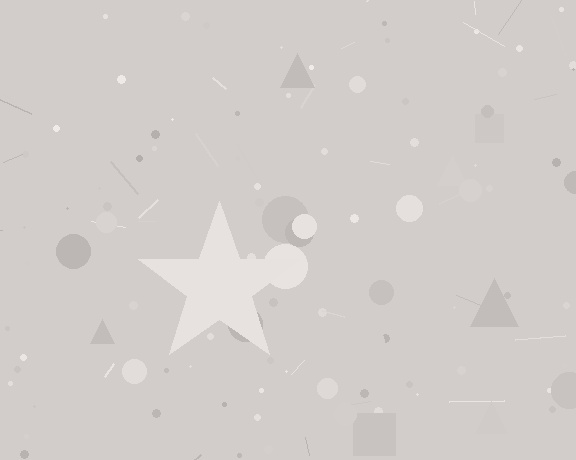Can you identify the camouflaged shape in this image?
The camouflaged shape is a star.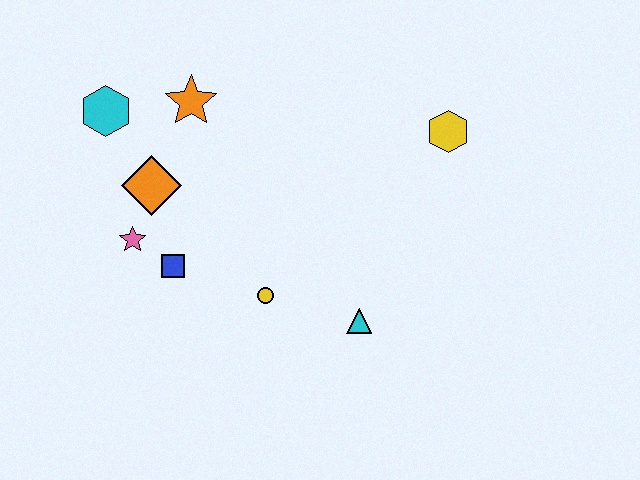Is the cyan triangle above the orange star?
No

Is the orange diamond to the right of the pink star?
Yes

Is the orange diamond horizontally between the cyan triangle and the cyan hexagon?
Yes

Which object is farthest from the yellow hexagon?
The cyan hexagon is farthest from the yellow hexagon.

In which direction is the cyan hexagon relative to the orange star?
The cyan hexagon is to the left of the orange star.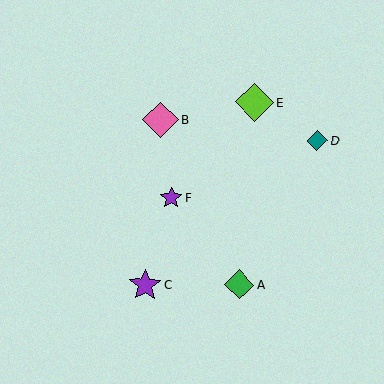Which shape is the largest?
The lime diamond (labeled E) is the largest.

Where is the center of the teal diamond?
The center of the teal diamond is at (317, 141).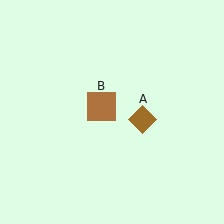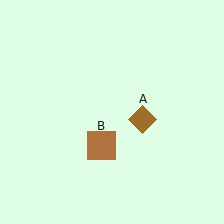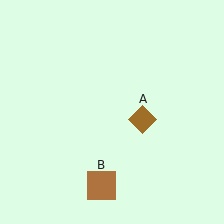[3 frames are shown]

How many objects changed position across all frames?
1 object changed position: brown square (object B).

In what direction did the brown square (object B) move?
The brown square (object B) moved down.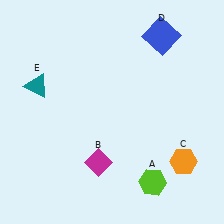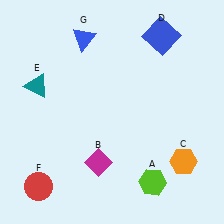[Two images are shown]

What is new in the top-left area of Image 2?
A blue triangle (G) was added in the top-left area of Image 2.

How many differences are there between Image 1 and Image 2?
There are 2 differences between the two images.